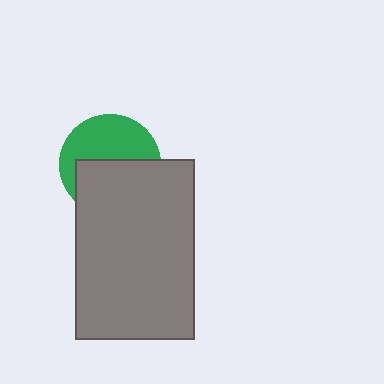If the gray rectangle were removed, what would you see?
You would see the complete green circle.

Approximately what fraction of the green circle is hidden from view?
Roughly 50% of the green circle is hidden behind the gray rectangle.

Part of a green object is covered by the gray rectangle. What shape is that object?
It is a circle.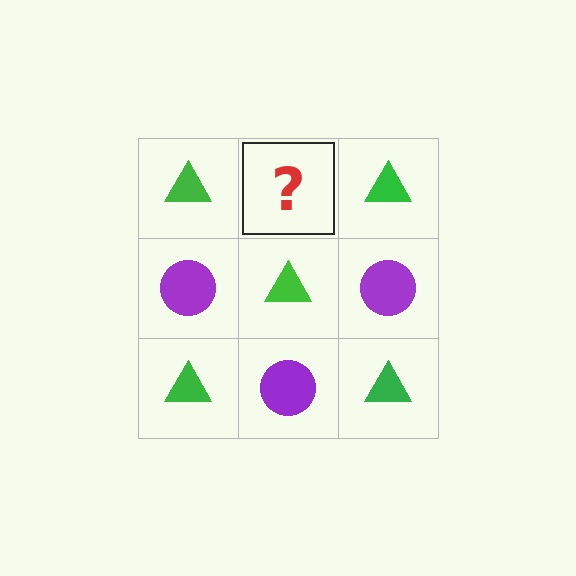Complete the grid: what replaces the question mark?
The question mark should be replaced with a purple circle.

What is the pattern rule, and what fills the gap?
The rule is that it alternates green triangle and purple circle in a checkerboard pattern. The gap should be filled with a purple circle.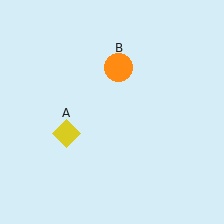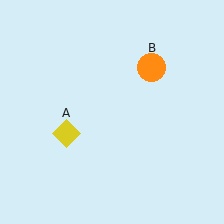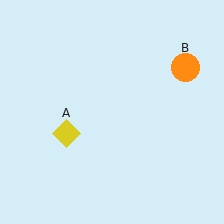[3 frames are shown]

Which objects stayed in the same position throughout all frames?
Yellow diamond (object A) remained stationary.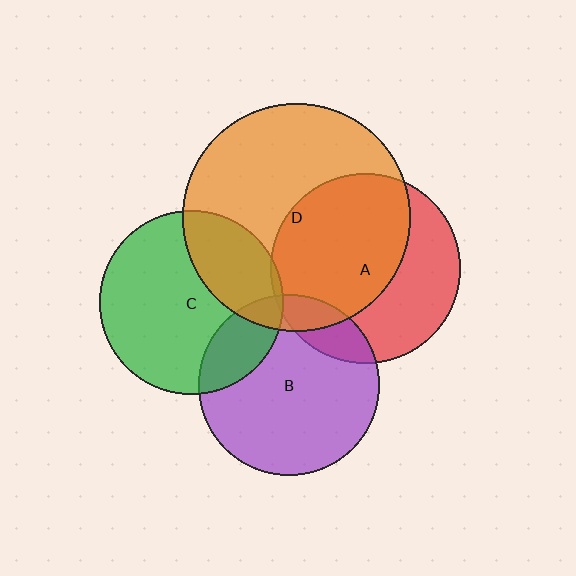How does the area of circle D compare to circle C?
Approximately 1.5 times.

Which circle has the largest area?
Circle D (orange).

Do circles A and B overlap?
Yes.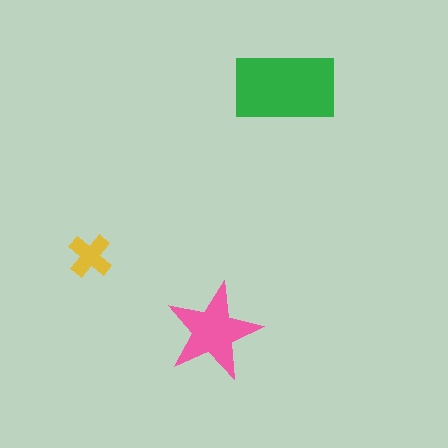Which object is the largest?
The green rectangle.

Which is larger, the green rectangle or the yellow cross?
The green rectangle.